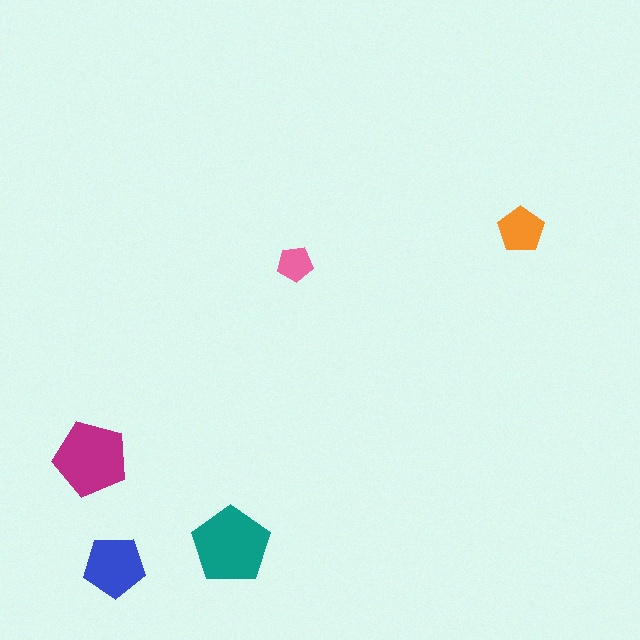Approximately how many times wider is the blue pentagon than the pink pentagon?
About 1.5 times wider.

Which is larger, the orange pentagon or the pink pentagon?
The orange one.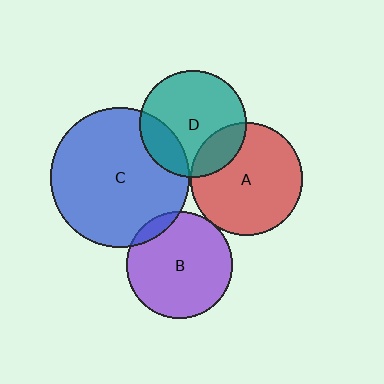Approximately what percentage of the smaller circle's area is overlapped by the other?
Approximately 20%.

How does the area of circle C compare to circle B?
Approximately 1.7 times.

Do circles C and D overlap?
Yes.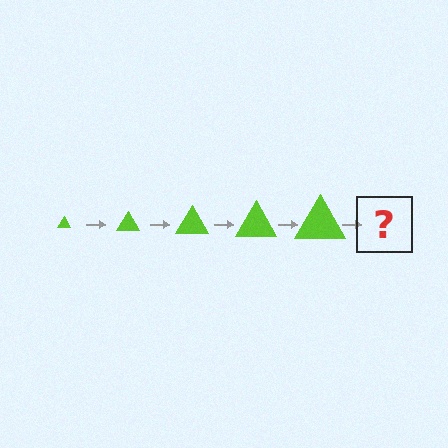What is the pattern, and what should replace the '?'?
The pattern is that the triangle gets progressively larger each step. The '?' should be a lime triangle, larger than the previous one.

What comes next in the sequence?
The next element should be a lime triangle, larger than the previous one.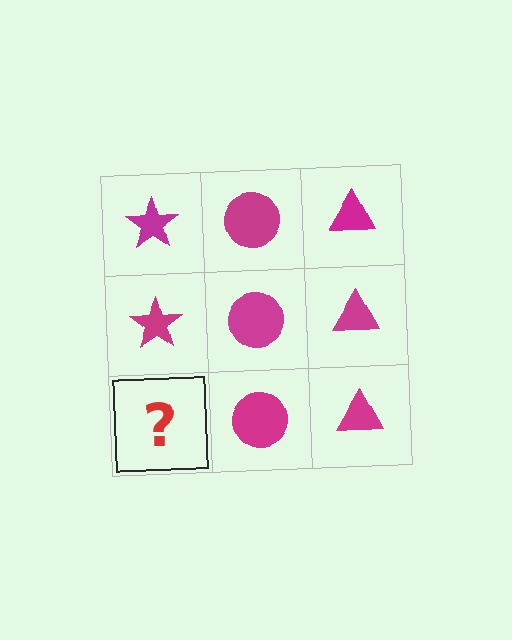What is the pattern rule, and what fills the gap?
The rule is that each column has a consistent shape. The gap should be filled with a magenta star.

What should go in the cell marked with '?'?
The missing cell should contain a magenta star.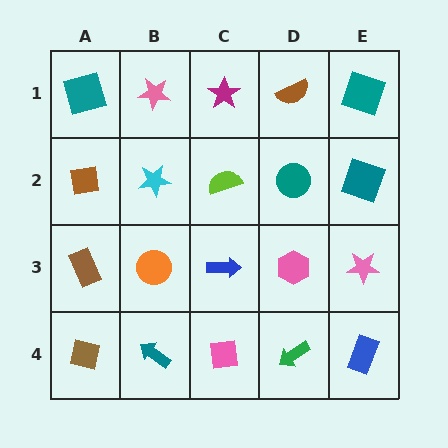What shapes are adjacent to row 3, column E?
A teal square (row 2, column E), a blue rectangle (row 4, column E), a pink hexagon (row 3, column D).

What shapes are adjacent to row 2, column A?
A teal square (row 1, column A), a brown rectangle (row 3, column A), a cyan star (row 2, column B).